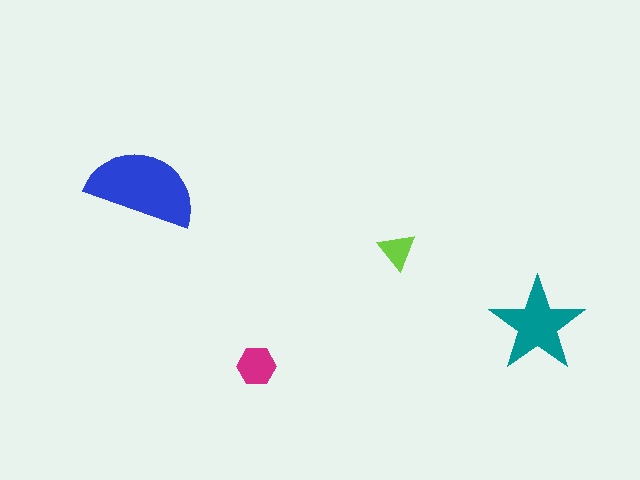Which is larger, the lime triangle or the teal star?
The teal star.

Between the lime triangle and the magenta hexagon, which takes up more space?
The magenta hexagon.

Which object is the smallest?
The lime triangle.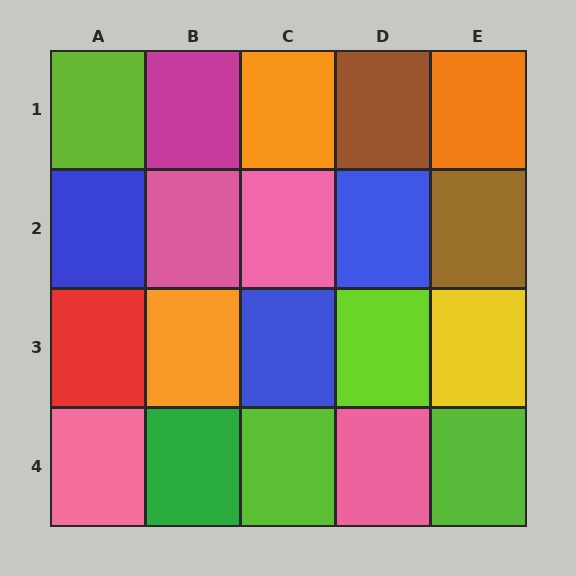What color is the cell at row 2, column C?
Pink.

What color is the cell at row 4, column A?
Pink.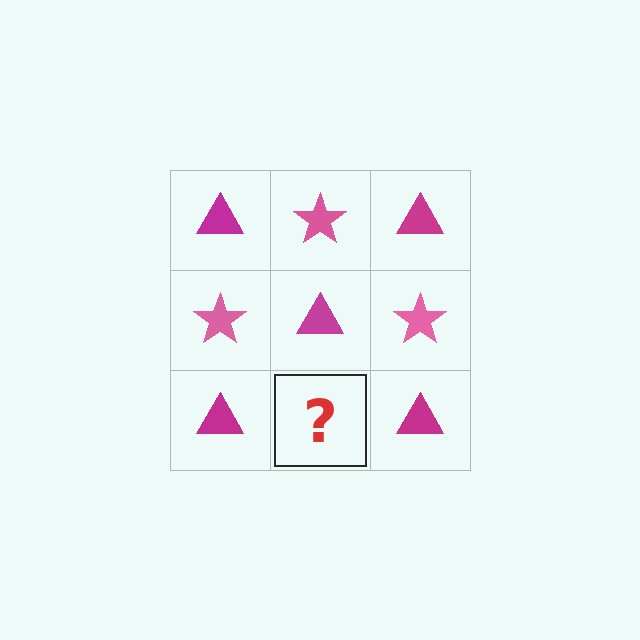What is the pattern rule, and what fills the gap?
The rule is that it alternates magenta triangle and pink star in a checkerboard pattern. The gap should be filled with a pink star.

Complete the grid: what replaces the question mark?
The question mark should be replaced with a pink star.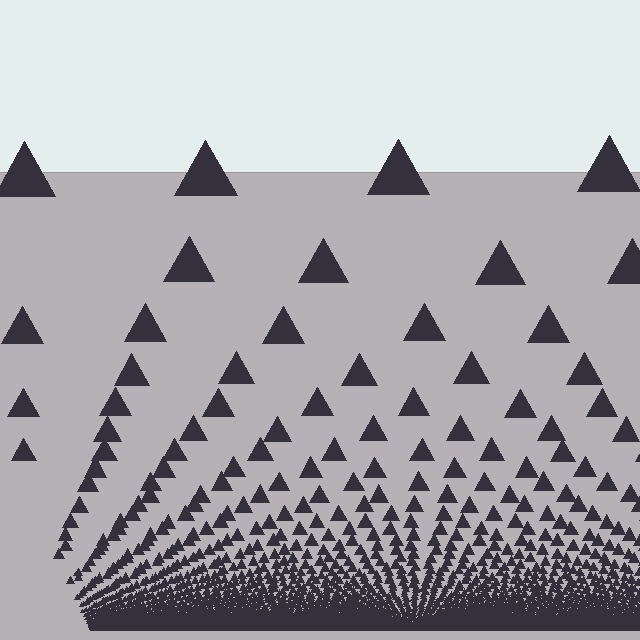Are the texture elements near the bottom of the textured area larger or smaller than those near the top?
Smaller. The gradient is inverted — elements near the bottom are smaller and denser.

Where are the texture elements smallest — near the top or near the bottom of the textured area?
Near the bottom.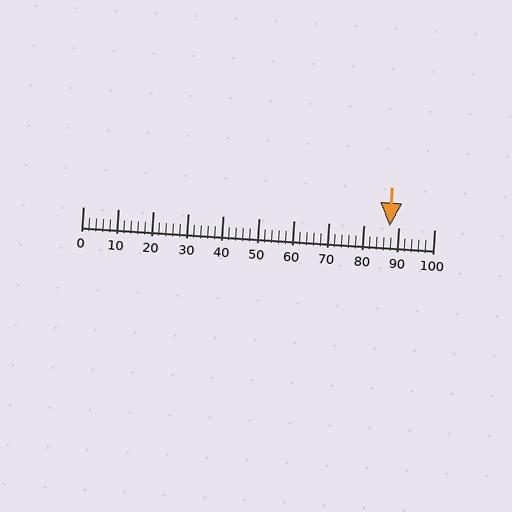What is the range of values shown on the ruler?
The ruler shows values from 0 to 100.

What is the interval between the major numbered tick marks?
The major tick marks are spaced 10 units apart.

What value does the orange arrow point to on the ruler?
The orange arrow points to approximately 87.